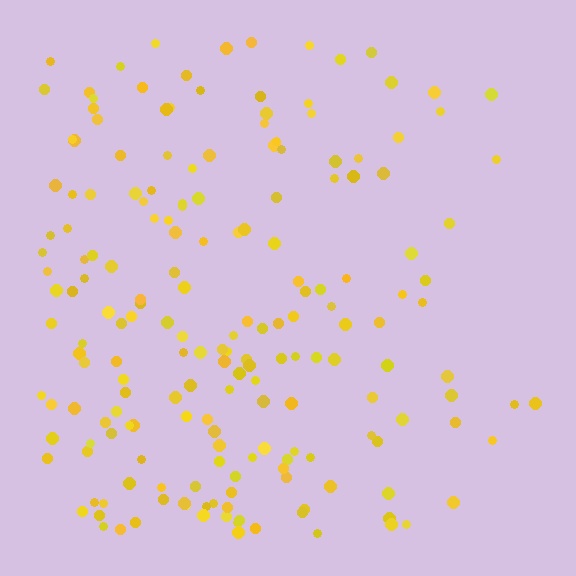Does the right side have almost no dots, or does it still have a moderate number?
Still a moderate number, just noticeably fewer than the left.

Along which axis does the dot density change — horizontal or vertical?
Horizontal.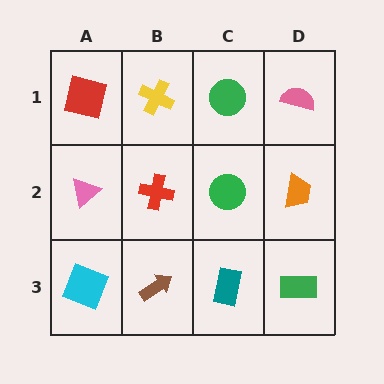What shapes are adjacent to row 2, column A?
A red square (row 1, column A), a cyan square (row 3, column A), a red cross (row 2, column B).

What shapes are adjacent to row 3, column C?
A green circle (row 2, column C), a brown arrow (row 3, column B), a green rectangle (row 3, column D).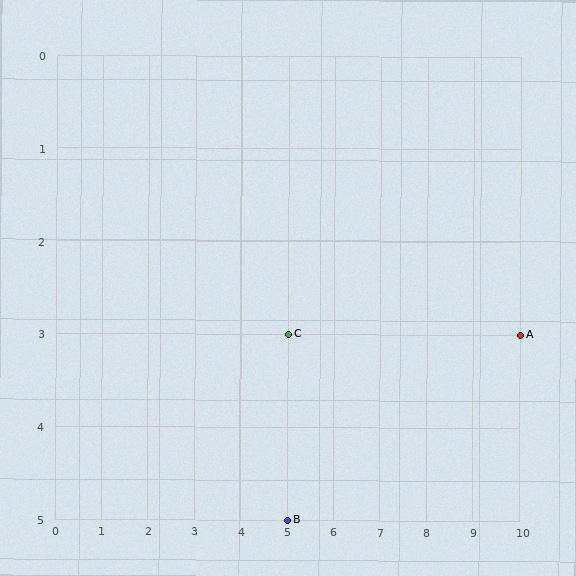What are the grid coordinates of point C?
Point C is at grid coordinates (5, 3).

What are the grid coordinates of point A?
Point A is at grid coordinates (10, 3).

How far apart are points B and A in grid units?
Points B and A are 5 columns and 2 rows apart (about 5.4 grid units diagonally).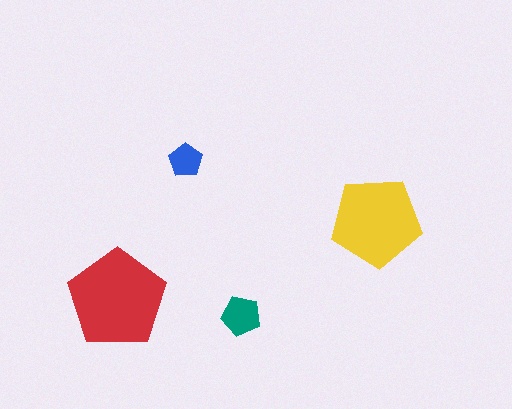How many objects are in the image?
There are 4 objects in the image.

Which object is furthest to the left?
The red pentagon is leftmost.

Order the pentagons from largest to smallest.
the red one, the yellow one, the teal one, the blue one.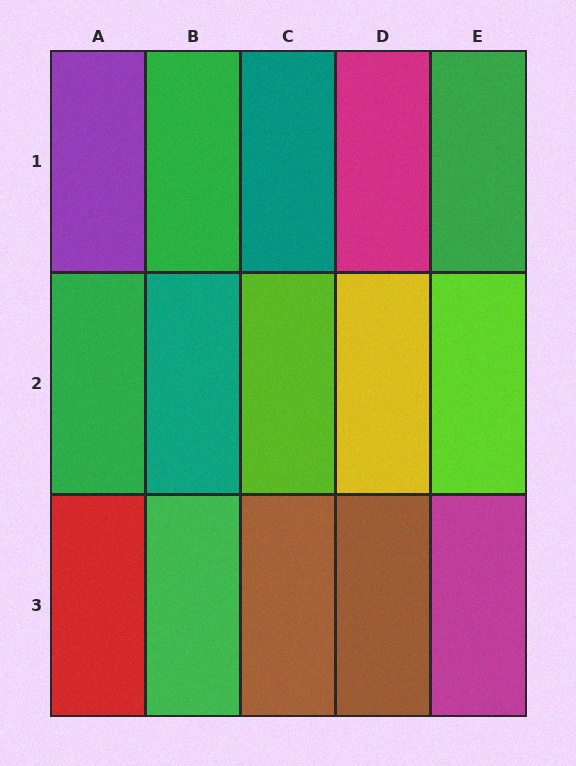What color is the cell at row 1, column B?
Green.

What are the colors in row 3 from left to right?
Red, green, brown, brown, magenta.